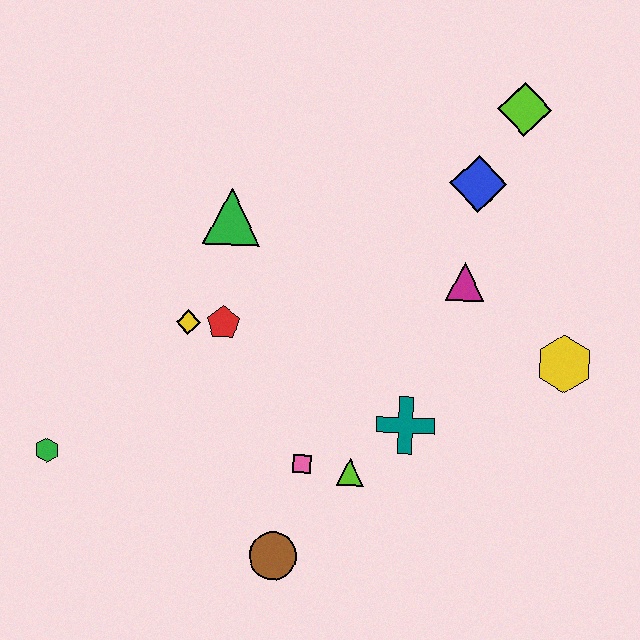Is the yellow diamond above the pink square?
Yes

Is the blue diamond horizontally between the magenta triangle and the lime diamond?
Yes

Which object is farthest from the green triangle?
The yellow hexagon is farthest from the green triangle.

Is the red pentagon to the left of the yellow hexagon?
Yes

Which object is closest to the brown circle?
The pink square is closest to the brown circle.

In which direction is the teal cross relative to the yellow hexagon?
The teal cross is to the left of the yellow hexagon.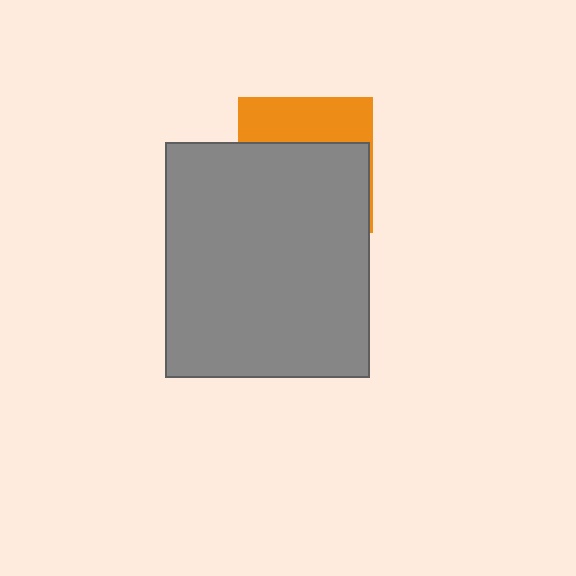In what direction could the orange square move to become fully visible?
The orange square could move up. That would shift it out from behind the gray rectangle entirely.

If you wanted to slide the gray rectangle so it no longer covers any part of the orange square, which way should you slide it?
Slide it down — that is the most direct way to separate the two shapes.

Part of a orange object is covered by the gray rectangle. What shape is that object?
It is a square.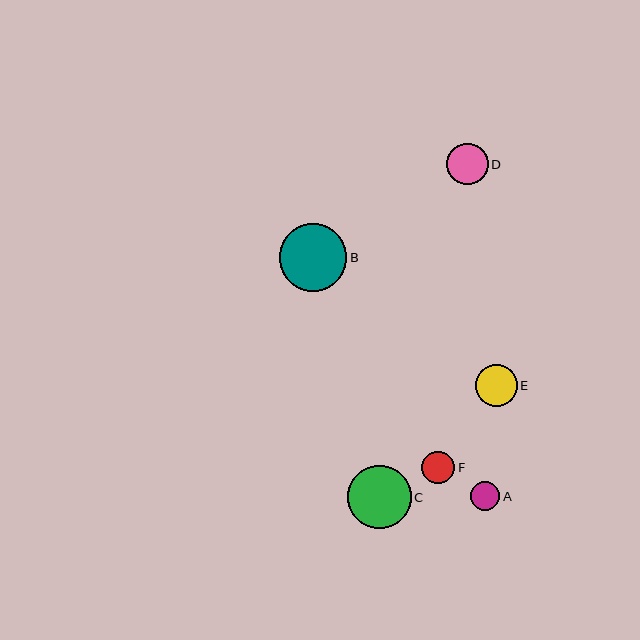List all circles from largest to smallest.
From largest to smallest: B, C, E, D, F, A.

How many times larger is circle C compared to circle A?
Circle C is approximately 2.1 times the size of circle A.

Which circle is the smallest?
Circle A is the smallest with a size of approximately 30 pixels.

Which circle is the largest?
Circle B is the largest with a size of approximately 68 pixels.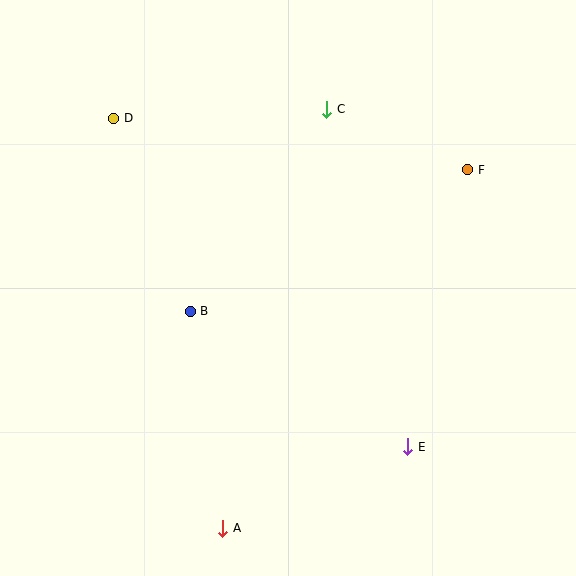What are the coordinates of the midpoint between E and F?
The midpoint between E and F is at (438, 308).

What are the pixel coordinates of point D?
Point D is at (114, 118).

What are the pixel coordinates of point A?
Point A is at (223, 528).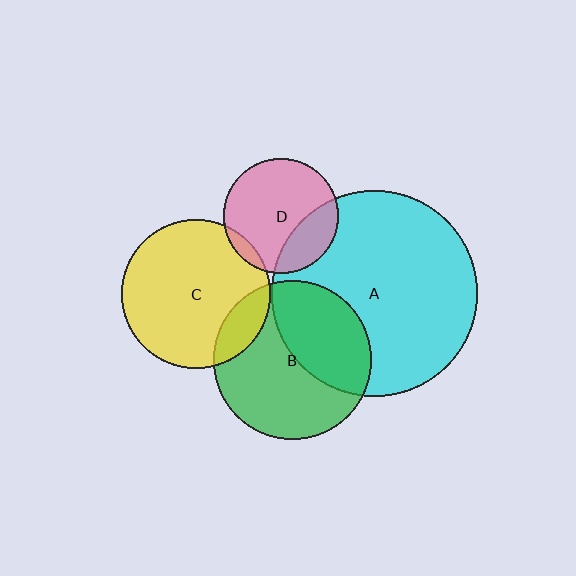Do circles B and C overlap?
Yes.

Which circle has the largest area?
Circle A (cyan).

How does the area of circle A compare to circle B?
Approximately 1.7 times.